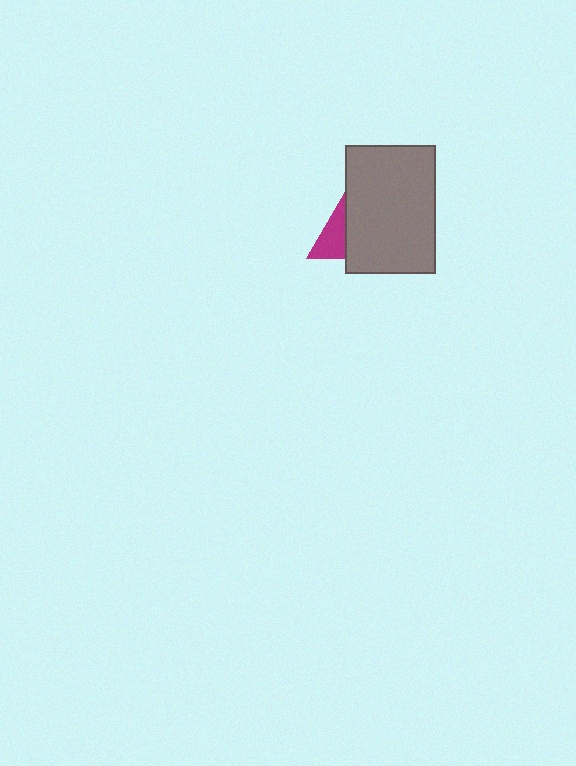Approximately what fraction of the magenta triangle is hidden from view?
Roughly 64% of the magenta triangle is hidden behind the gray rectangle.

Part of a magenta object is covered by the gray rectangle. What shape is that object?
It is a triangle.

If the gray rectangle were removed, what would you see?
You would see the complete magenta triangle.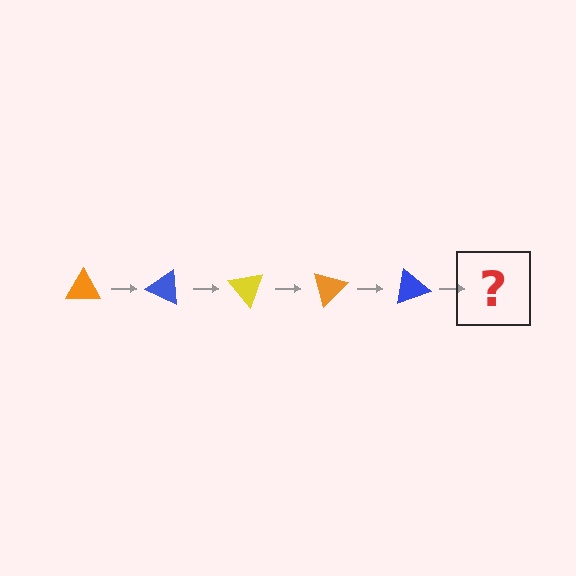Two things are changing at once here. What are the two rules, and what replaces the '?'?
The two rules are that it rotates 25 degrees each step and the color cycles through orange, blue, and yellow. The '?' should be a yellow triangle, rotated 125 degrees from the start.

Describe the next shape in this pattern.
It should be a yellow triangle, rotated 125 degrees from the start.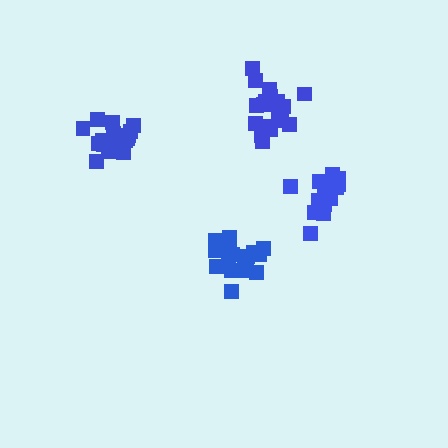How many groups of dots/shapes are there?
There are 4 groups.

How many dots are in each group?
Group 1: 20 dots, Group 2: 18 dots, Group 3: 18 dots, Group 4: 18 dots (74 total).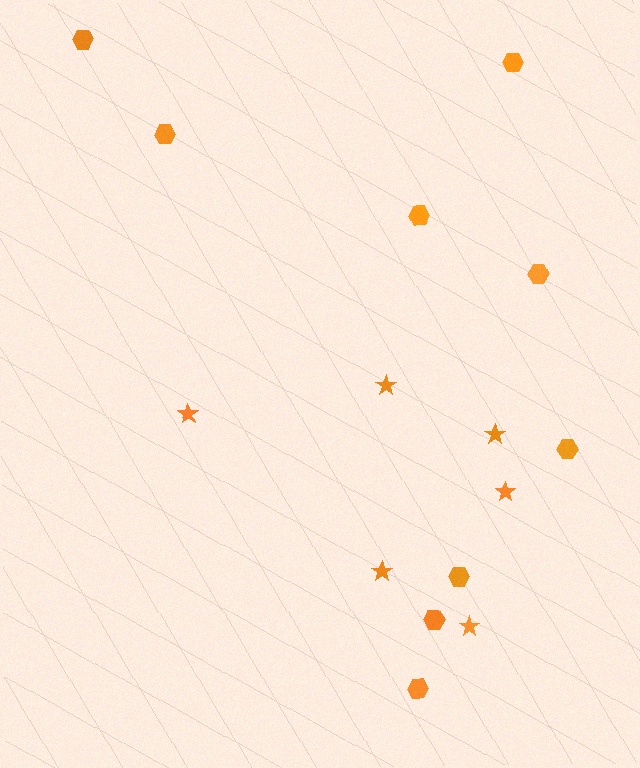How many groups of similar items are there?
There are 2 groups: one group of stars (6) and one group of hexagons (9).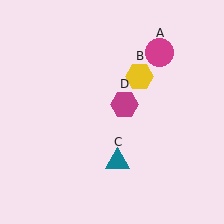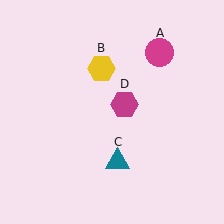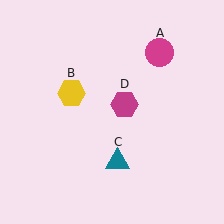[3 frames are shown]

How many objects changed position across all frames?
1 object changed position: yellow hexagon (object B).